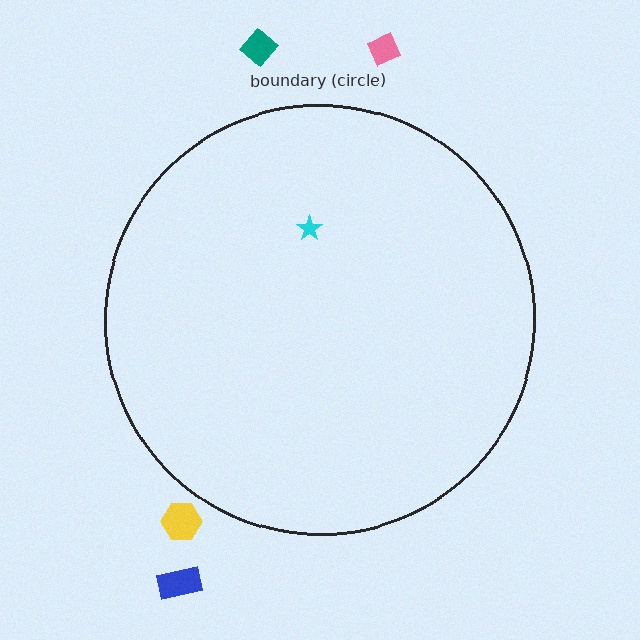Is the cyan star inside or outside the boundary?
Inside.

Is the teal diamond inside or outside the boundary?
Outside.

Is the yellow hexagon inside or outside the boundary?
Outside.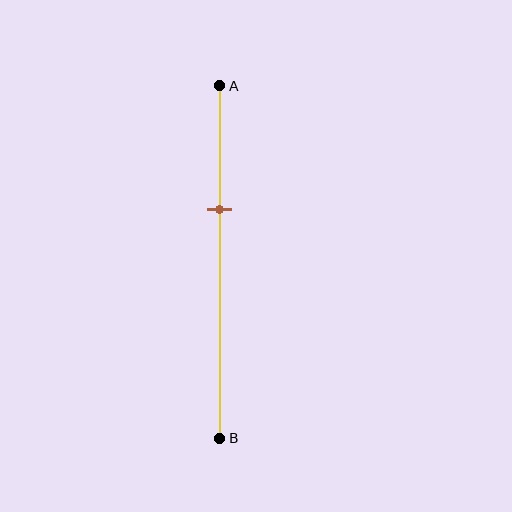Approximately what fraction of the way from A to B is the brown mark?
The brown mark is approximately 35% of the way from A to B.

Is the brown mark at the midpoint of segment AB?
No, the mark is at about 35% from A, not at the 50% midpoint.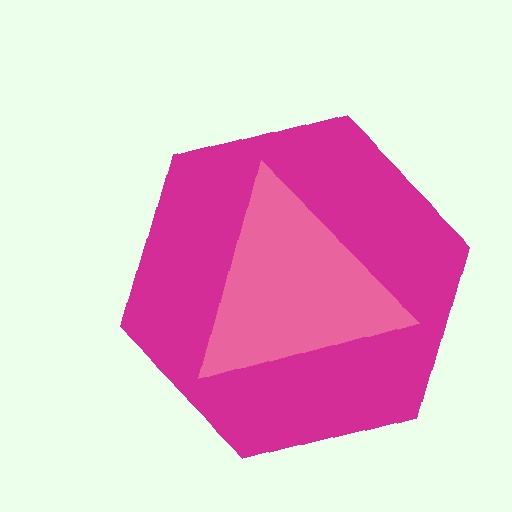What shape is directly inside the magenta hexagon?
The pink triangle.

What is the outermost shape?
The magenta hexagon.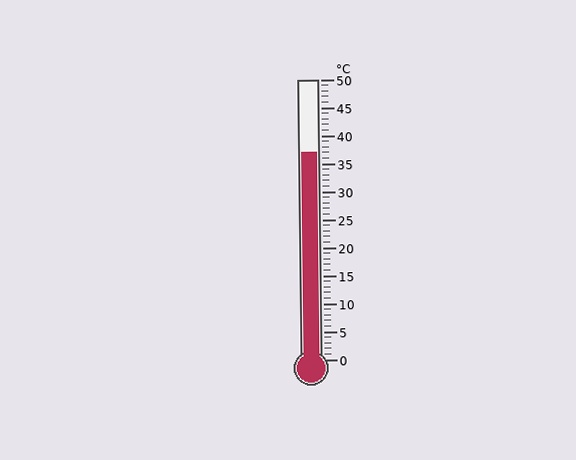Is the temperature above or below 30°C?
The temperature is above 30°C.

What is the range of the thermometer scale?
The thermometer scale ranges from 0°C to 50°C.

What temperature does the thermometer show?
The thermometer shows approximately 37°C.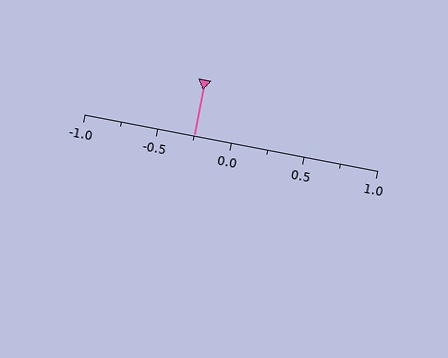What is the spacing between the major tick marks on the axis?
The major ticks are spaced 0.5 apart.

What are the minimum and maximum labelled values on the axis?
The axis runs from -1.0 to 1.0.